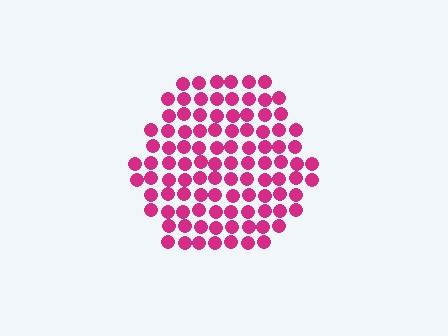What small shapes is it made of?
It is made of small circles.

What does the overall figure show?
The overall figure shows a hexagon.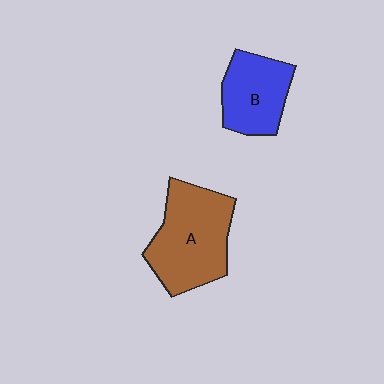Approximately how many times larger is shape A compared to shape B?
Approximately 1.5 times.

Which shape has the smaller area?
Shape B (blue).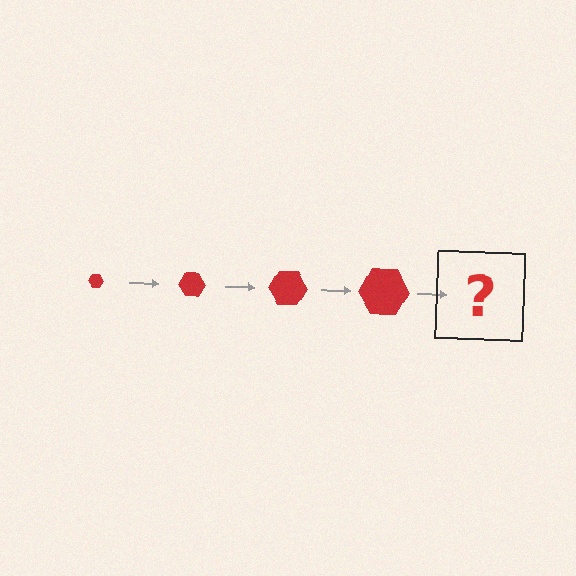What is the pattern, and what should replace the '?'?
The pattern is that the hexagon gets progressively larger each step. The '?' should be a red hexagon, larger than the previous one.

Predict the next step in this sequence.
The next step is a red hexagon, larger than the previous one.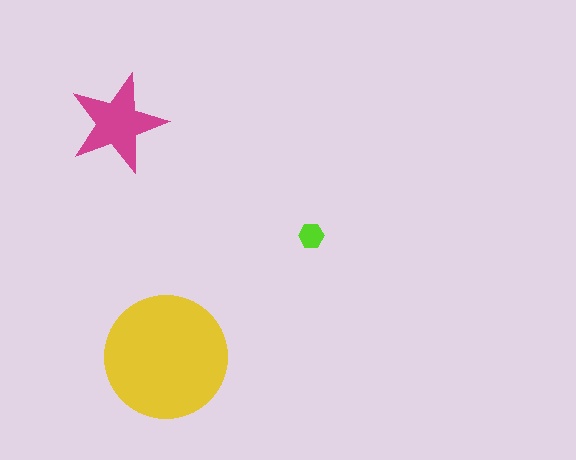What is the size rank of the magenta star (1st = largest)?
2nd.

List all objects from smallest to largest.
The lime hexagon, the magenta star, the yellow circle.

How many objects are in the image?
There are 3 objects in the image.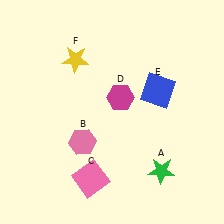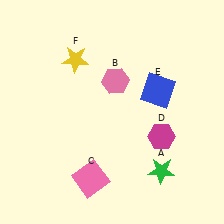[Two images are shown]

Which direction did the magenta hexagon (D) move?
The magenta hexagon (D) moved right.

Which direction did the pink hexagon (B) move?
The pink hexagon (B) moved up.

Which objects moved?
The objects that moved are: the pink hexagon (B), the magenta hexagon (D).